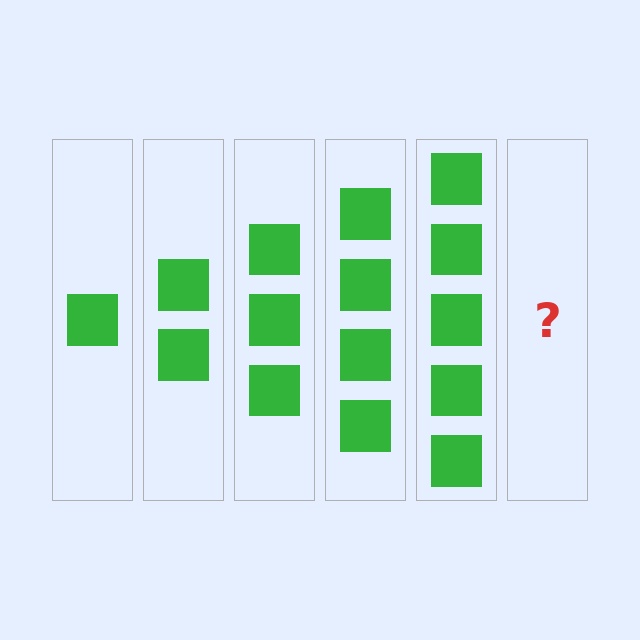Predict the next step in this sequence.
The next step is 6 squares.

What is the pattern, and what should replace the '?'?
The pattern is that each step adds one more square. The '?' should be 6 squares.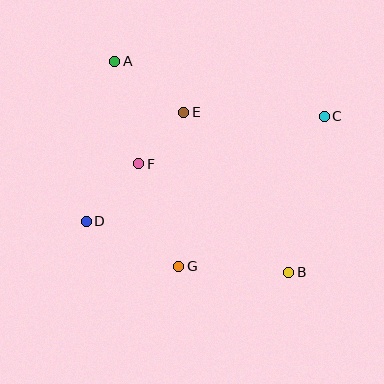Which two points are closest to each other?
Points E and F are closest to each other.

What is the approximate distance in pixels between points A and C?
The distance between A and C is approximately 216 pixels.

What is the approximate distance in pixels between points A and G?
The distance between A and G is approximately 215 pixels.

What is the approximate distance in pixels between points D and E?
The distance between D and E is approximately 146 pixels.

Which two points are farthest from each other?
Points A and B are farthest from each other.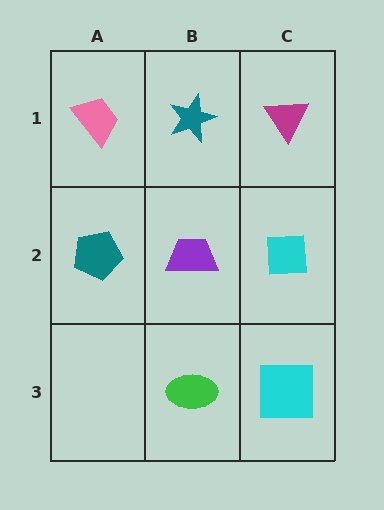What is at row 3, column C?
A cyan square.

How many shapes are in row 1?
3 shapes.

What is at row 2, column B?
A purple trapezoid.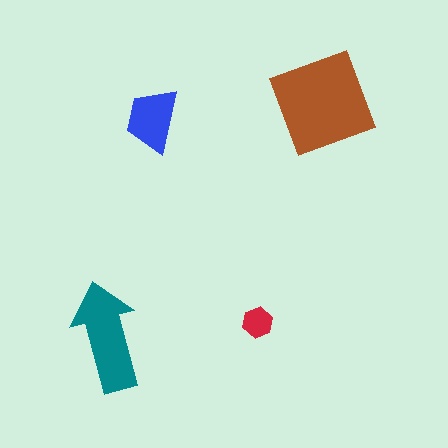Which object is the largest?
The brown square.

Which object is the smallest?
The red hexagon.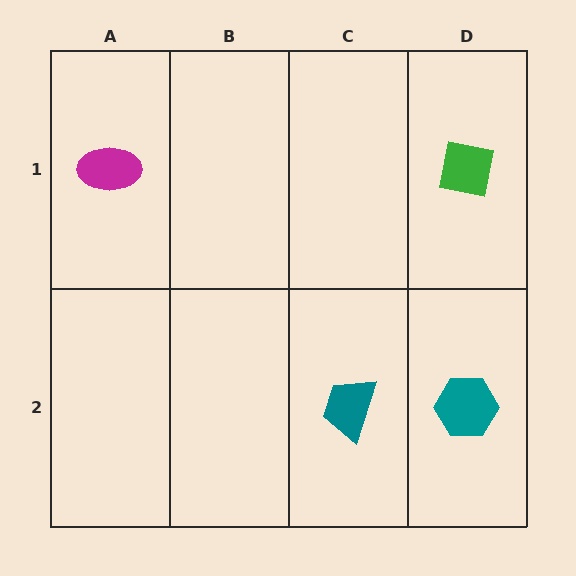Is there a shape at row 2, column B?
No, that cell is empty.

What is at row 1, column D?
A green square.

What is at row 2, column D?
A teal hexagon.